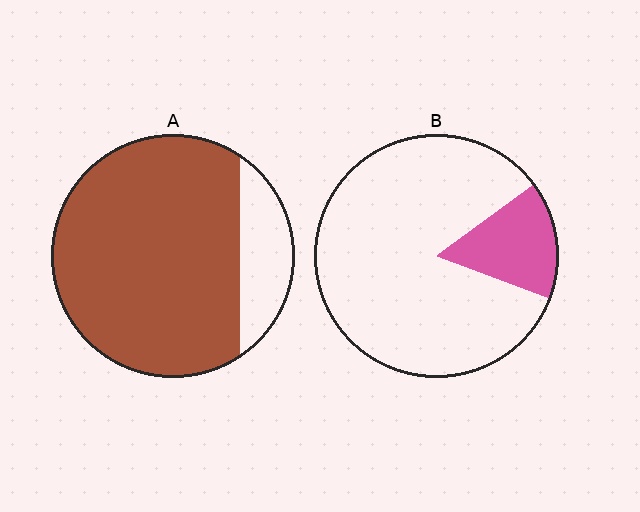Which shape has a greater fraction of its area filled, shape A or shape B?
Shape A.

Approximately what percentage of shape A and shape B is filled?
A is approximately 85% and B is approximately 15%.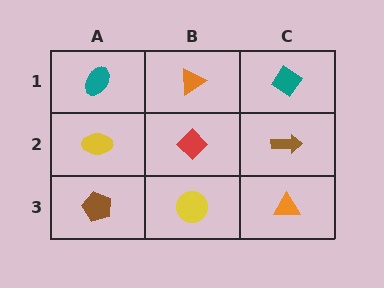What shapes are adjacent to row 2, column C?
A teal diamond (row 1, column C), an orange triangle (row 3, column C), a red diamond (row 2, column B).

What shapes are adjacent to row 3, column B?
A red diamond (row 2, column B), a brown pentagon (row 3, column A), an orange triangle (row 3, column C).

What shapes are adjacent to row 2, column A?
A teal ellipse (row 1, column A), a brown pentagon (row 3, column A), a red diamond (row 2, column B).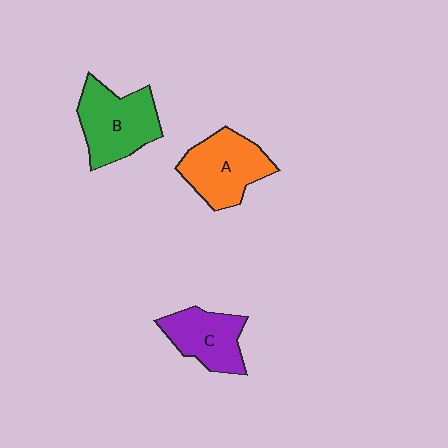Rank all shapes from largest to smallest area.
From largest to smallest: B (green), A (orange), C (purple).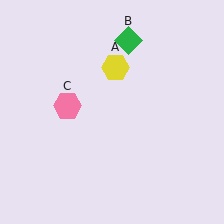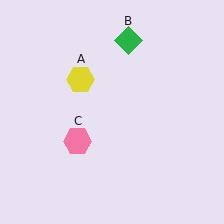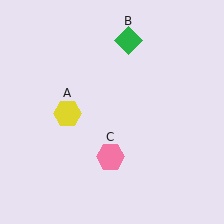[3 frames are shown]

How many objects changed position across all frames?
2 objects changed position: yellow hexagon (object A), pink hexagon (object C).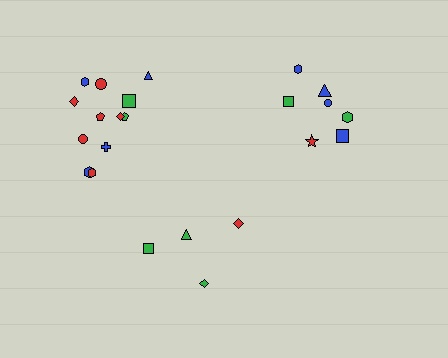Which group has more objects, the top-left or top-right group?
The top-left group.